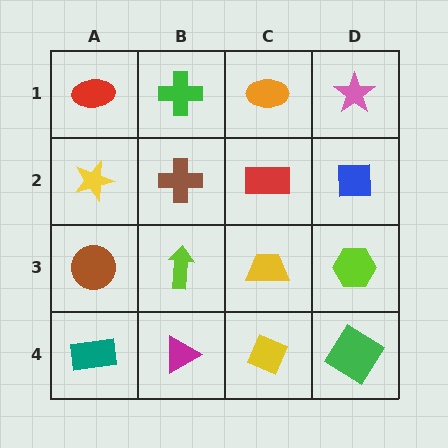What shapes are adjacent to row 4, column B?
A lime arrow (row 3, column B), a teal rectangle (row 4, column A), a yellow diamond (row 4, column C).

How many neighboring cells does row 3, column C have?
4.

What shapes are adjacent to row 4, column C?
A yellow trapezoid (row 3, column C), a magenta triangle (row 4, column B), a green diamond (row 4, column D).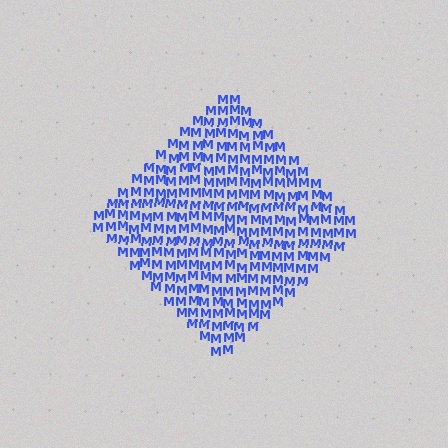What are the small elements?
The small elements are letter M's.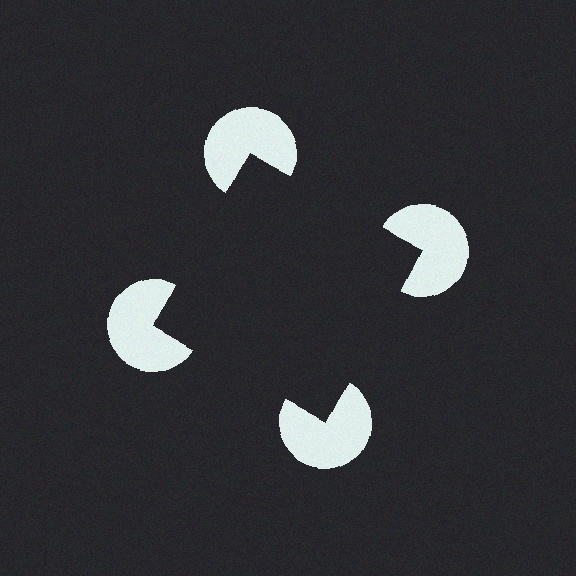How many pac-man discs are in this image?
There are 4 — one at each vertex of the illusory square.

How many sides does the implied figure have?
4 sides.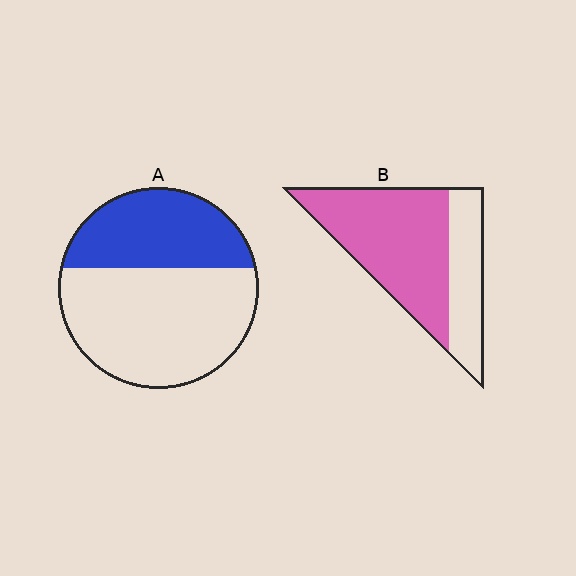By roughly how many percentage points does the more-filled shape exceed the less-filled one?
By roughly 30 percentage points (B over A).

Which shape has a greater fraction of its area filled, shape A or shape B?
Shape B.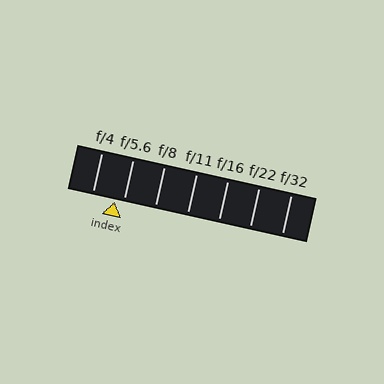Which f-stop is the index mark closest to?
The index mark is closest to f/5.6.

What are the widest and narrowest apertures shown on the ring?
The widest aperture shown is f/4 and the narrowest is f/32.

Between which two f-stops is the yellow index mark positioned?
The index mark is between f/4 and f/5.6.